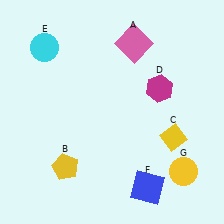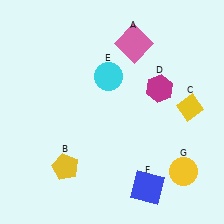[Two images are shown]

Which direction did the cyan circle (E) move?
The cyan circle (E) moved right.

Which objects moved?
The objects that moved are: the yellow diamond (C), the cyan circle (E).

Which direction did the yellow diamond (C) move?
The yellow diamond (C) moved up.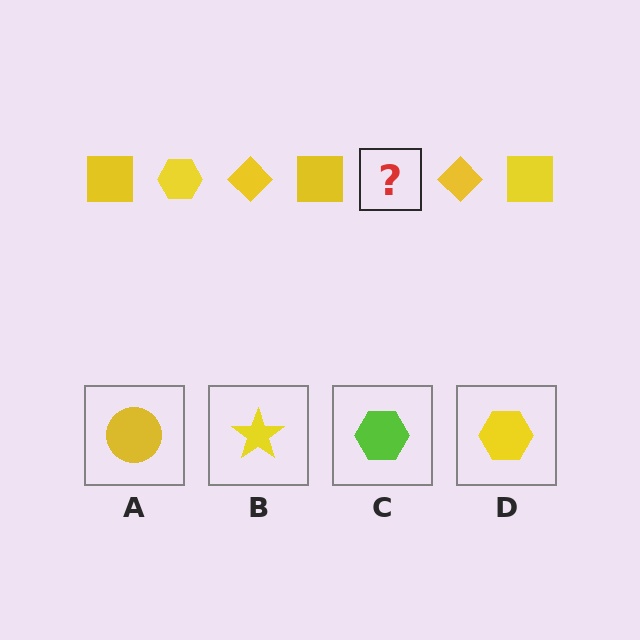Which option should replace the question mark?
Option D.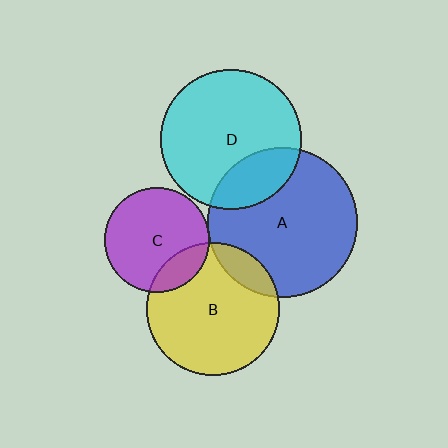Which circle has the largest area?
Circle A (blue).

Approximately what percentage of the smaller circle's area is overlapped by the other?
Approximately 20%.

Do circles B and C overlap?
Yes.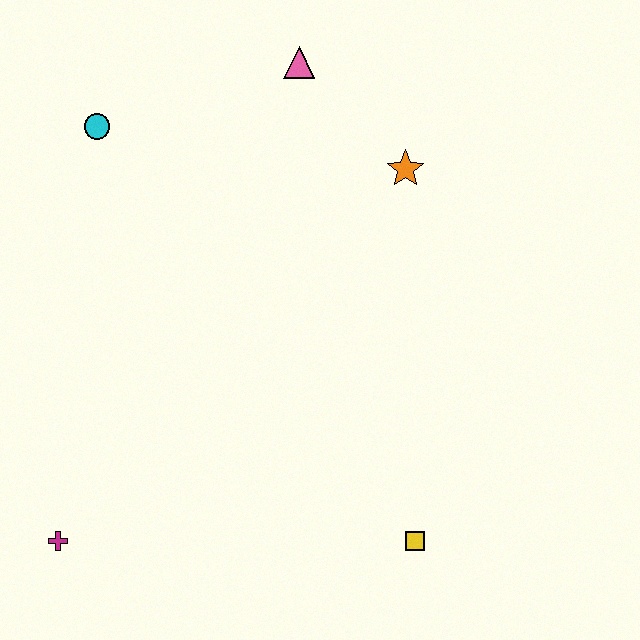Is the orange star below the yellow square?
No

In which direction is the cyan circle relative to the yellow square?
The cyan circle is above the yellow square.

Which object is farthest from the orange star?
The magenta cross is farthest from the orange star.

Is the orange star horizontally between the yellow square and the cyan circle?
Yes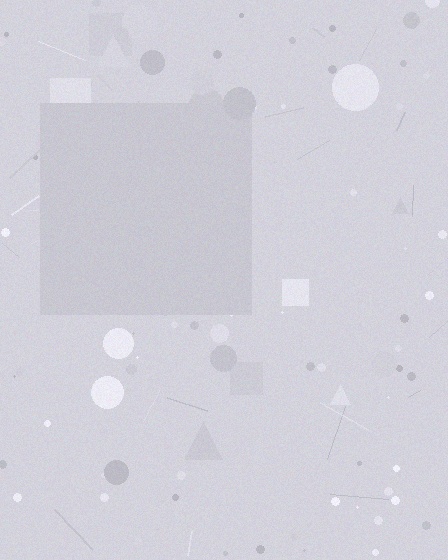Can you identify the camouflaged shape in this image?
The camouflaged shape is a square.